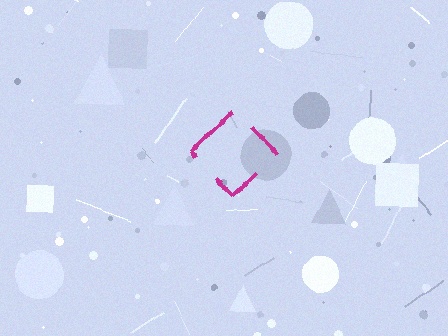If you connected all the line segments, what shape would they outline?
They would outline a diamond.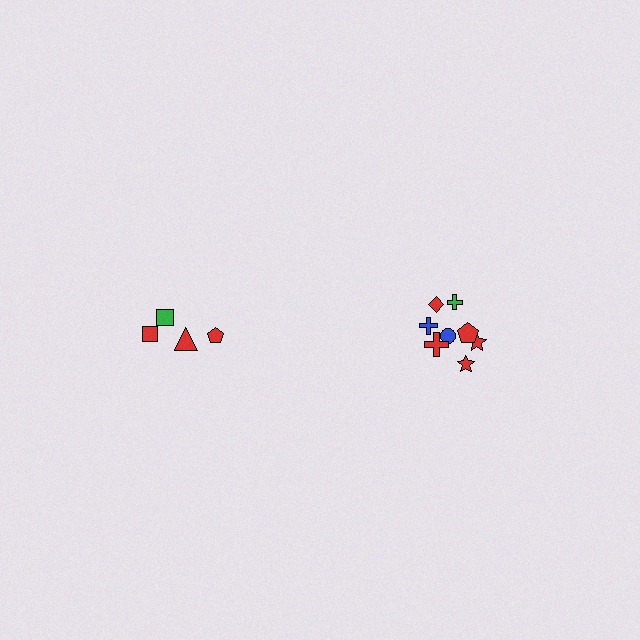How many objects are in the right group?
There are 8 objects.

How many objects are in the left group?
There are 4 objects.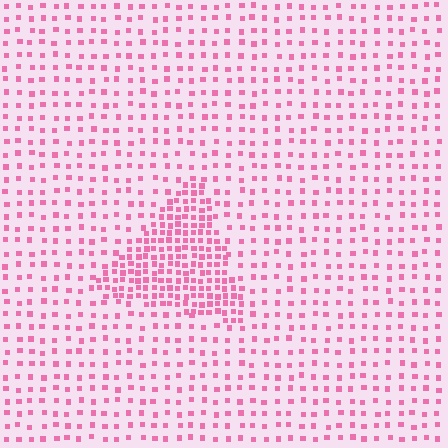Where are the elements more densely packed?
The elements are more densely packed inside the triangle boundary.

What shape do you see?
I see a triangle.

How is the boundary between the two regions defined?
The boundary is defined by a change in element density (approximately 2.4x ratio). All elements are the same color, size, and shape.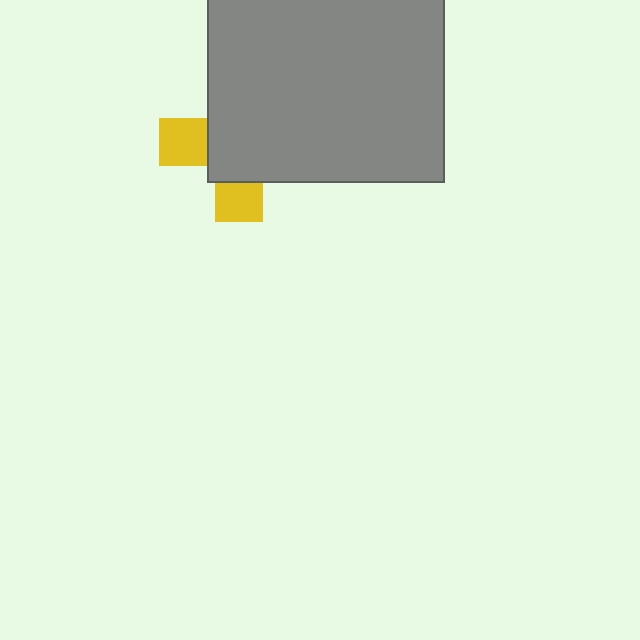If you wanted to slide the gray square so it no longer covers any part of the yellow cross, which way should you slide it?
Slide it toward the upper-right — that is the most direct way to separate the two shapes.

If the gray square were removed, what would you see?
You would see the complete yellow cross.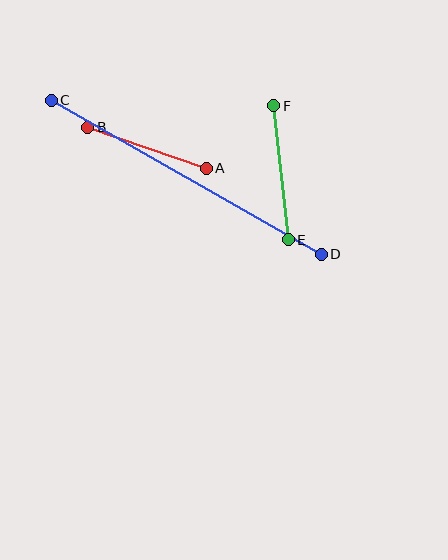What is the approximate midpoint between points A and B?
The midpoint is at approximately (147, 148) pixels.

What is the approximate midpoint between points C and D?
The midpoint is at approximately (186, 177) pixels.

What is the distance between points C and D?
The distance is approximately 311 pixels.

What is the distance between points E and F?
The distance is approximately 135 pixels.